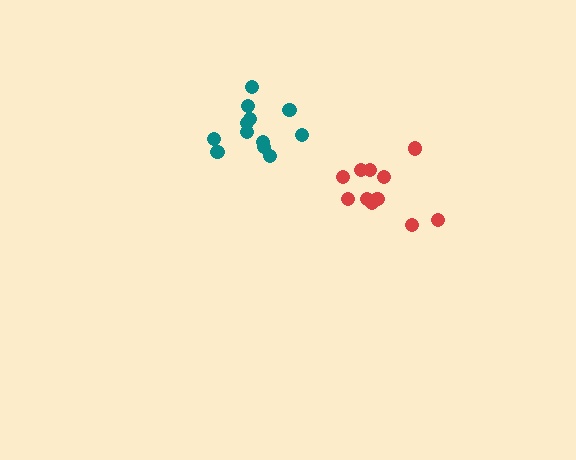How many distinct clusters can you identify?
There are 2 distinct clusters.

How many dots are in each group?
Group 1: 12 dots, Group 2: 11 dots (23 total).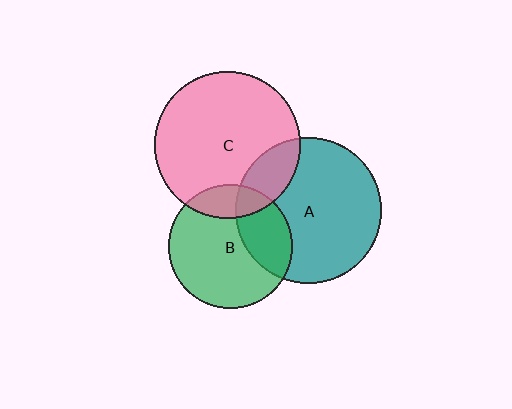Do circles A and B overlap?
Yes.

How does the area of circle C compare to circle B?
Approximately 1.4 times.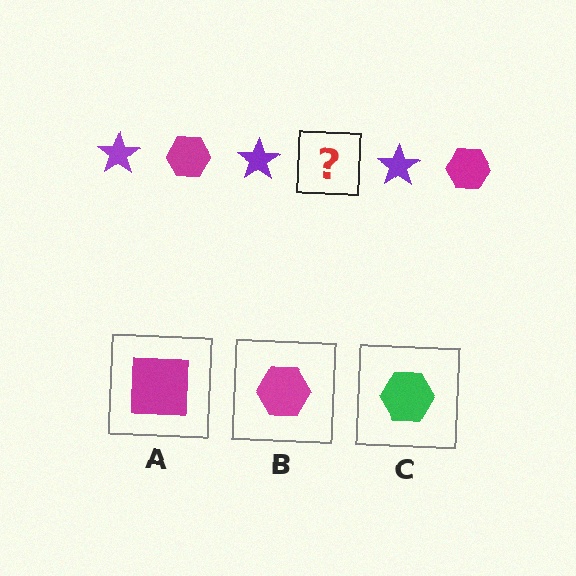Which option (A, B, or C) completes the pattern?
B.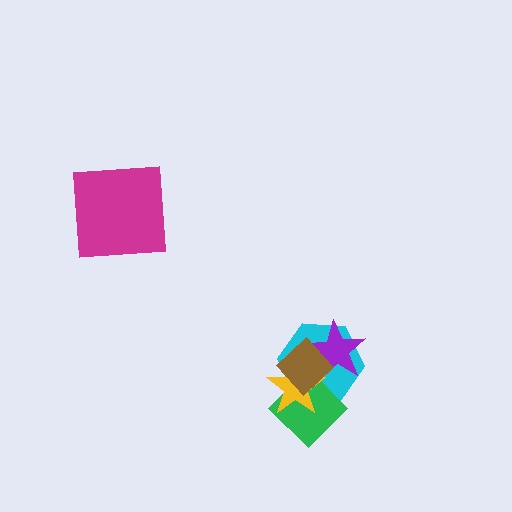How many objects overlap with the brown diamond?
4 objects overlap with the brown diamond.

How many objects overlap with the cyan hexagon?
4 objects overlap with the cyan hexagon.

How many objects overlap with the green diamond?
4 objects overlap with the green diamond.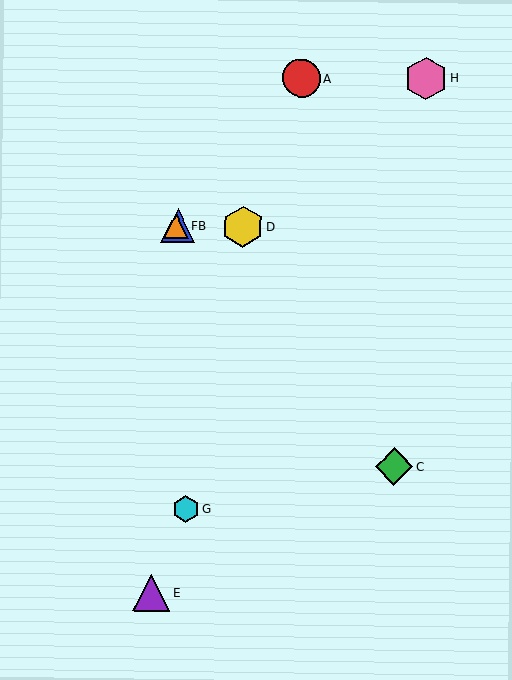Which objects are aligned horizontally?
Objects B, D, F are aligned horizontally.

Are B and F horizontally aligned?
Yes, both are at y≈226.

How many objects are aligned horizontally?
3 objects (B, D, F) are aligned horizontally.